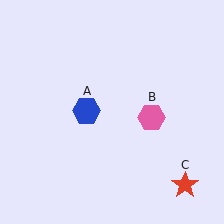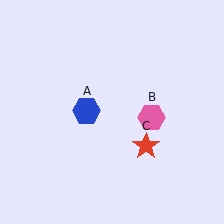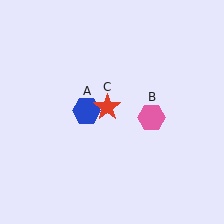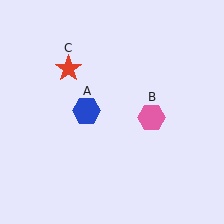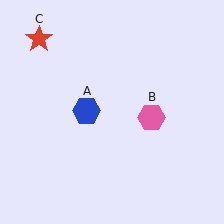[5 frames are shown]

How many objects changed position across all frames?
1 object changed position: red star (object C).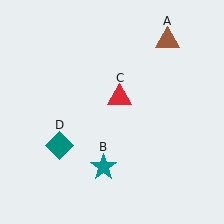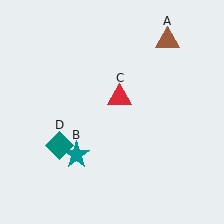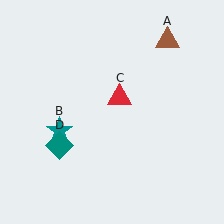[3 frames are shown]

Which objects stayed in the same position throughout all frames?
Brown triangle (object A) and red triangle (object C) and teal diamond (object D) remained stationary.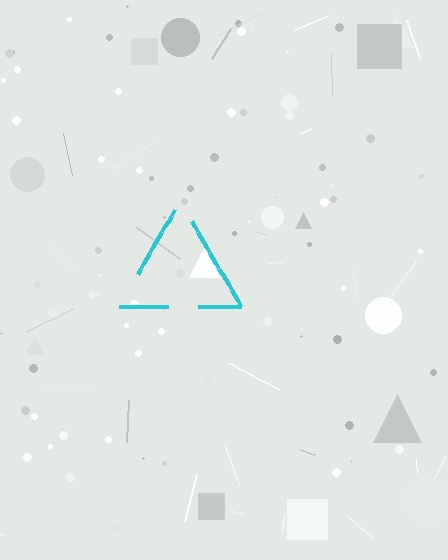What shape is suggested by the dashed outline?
The dashed outline suggests a triangle.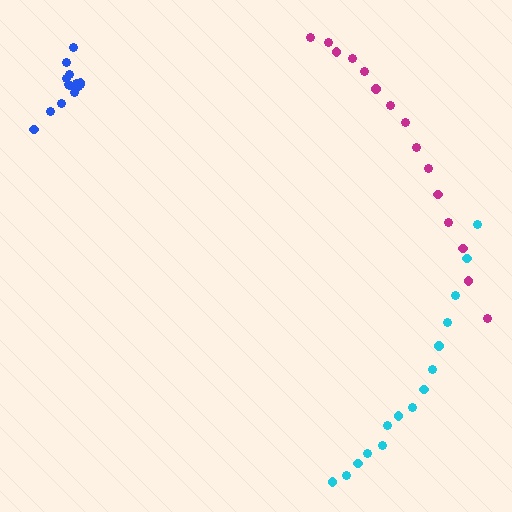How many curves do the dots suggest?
There are 3 distinct paths.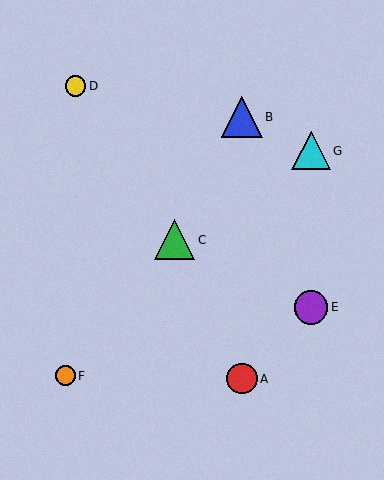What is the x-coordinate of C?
Object C is at x≈175.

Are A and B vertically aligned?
Yes, both are at x≈242.